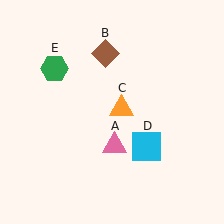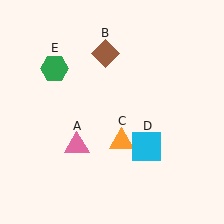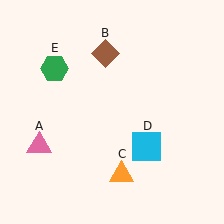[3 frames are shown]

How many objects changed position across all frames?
2 objects changed position: pink triangle (object A), orange triangle (object C).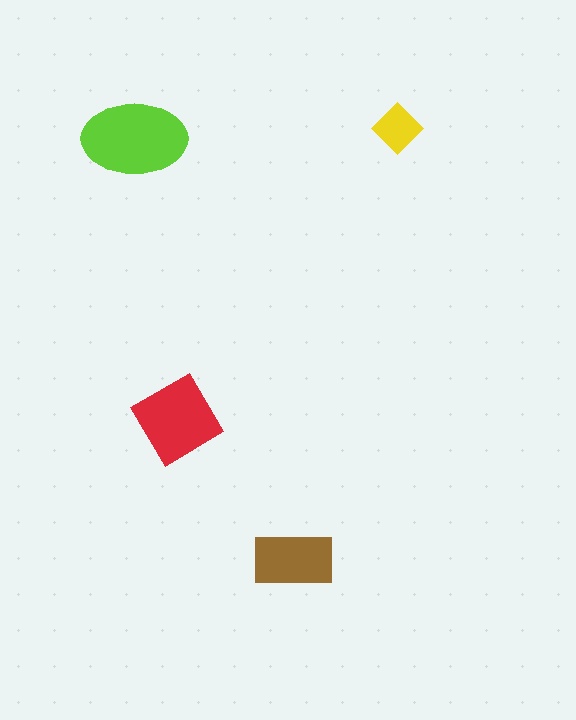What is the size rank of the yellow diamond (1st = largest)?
4th.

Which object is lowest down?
The brown rectangle is bottommost.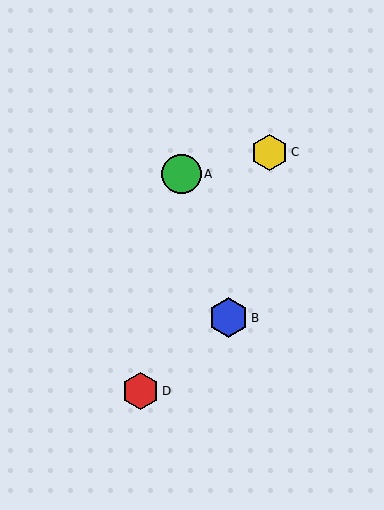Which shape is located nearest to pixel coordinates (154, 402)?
The red hexagon (labeled D) at (140, 391) is nearest to that location.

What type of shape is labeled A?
Shape A is a green circle.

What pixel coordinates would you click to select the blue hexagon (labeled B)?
Click at (228, 318) to select the blue hexagon B.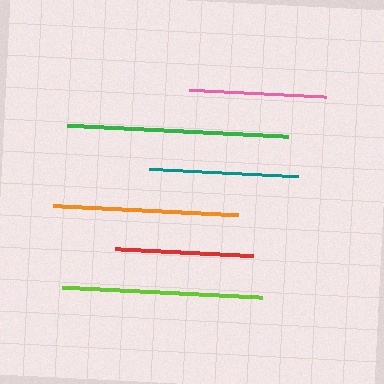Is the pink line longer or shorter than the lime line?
The lime line is longer than the pink line.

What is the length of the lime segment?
The lime segment is approximately 200 pixels long.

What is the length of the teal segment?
The teal segment is approximately 149 pixels long.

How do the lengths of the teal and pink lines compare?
The teal and pink lines are approximately the same length.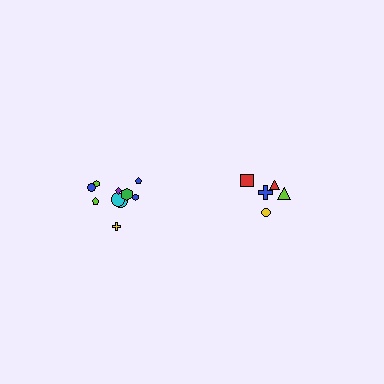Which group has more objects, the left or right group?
The left group.